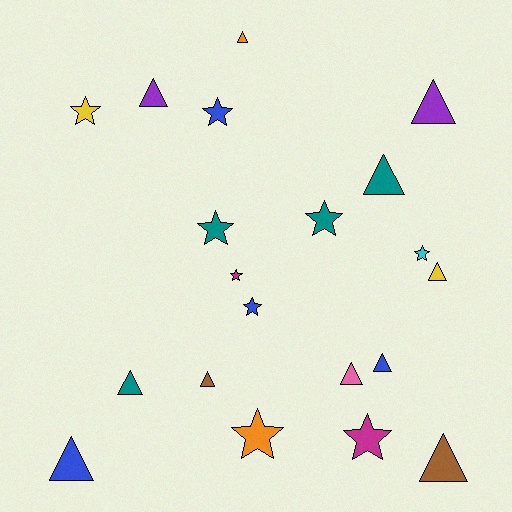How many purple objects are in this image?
There are 2 purple objects.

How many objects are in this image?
There are 20 objects.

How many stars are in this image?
There are 9 stars.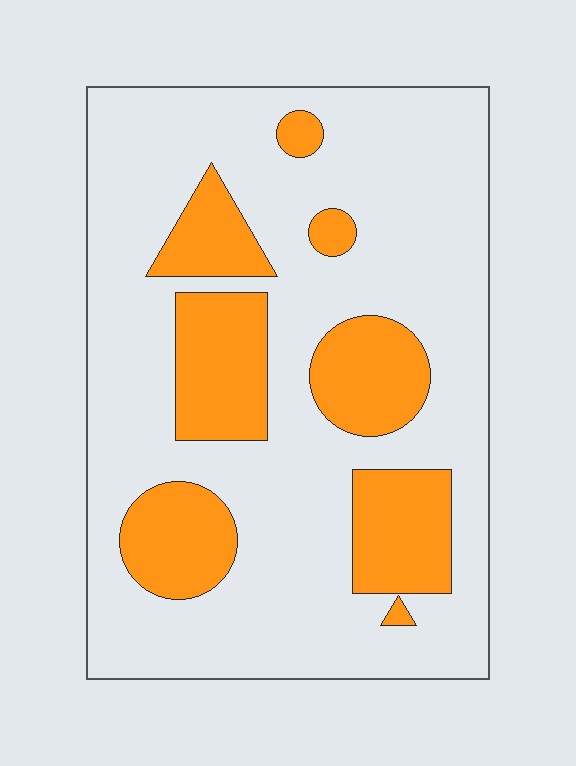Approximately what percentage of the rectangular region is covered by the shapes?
Approximately 25%.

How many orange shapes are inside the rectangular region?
8.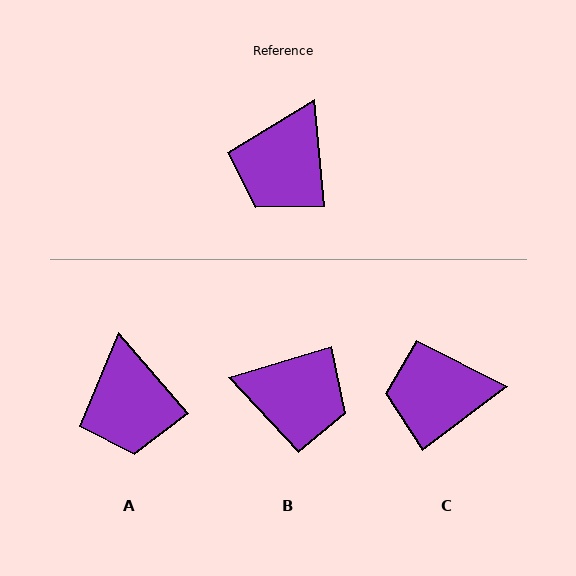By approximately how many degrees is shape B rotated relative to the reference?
Approximately 102 degrees counter-clockwise.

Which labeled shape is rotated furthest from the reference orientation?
B, about 102 degrees away.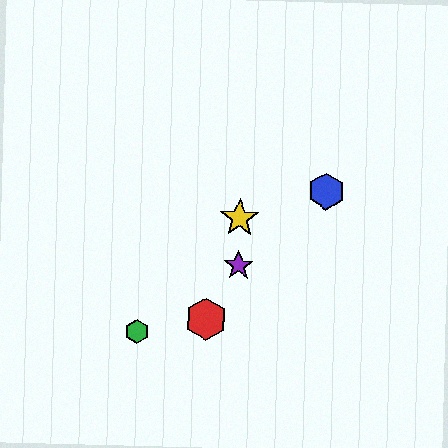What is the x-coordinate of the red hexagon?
The red hexagon is at x≈206.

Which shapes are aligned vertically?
The yellow star, the purple star are aligned vertically.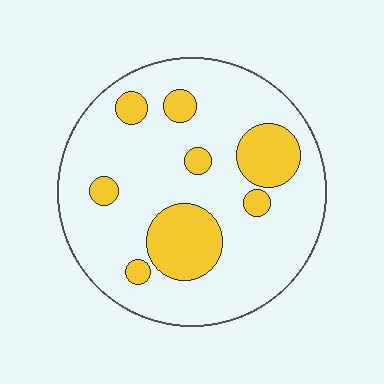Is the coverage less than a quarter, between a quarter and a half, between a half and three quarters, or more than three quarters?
Less than a quarter.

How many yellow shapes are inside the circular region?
8.